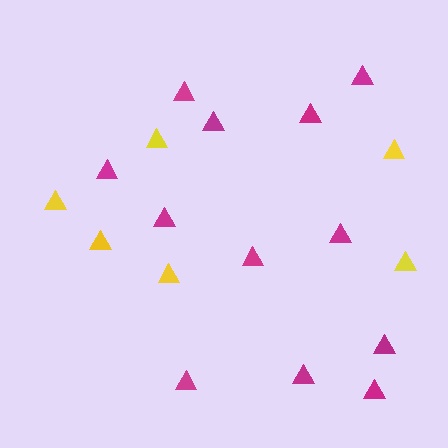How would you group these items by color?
There are 2 groups: one group of magenta triangles (12) and one group of yellow triangles (6).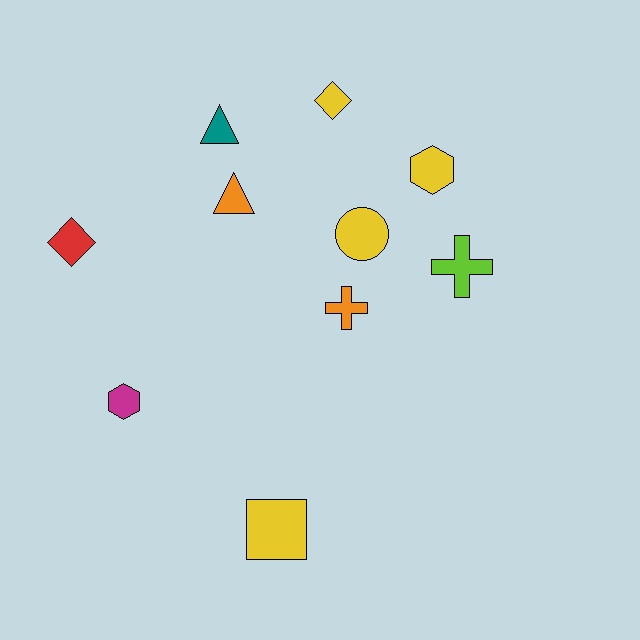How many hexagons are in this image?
There are 2 hexagons.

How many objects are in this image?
There are 10 objects.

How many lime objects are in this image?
There is 1 lime object.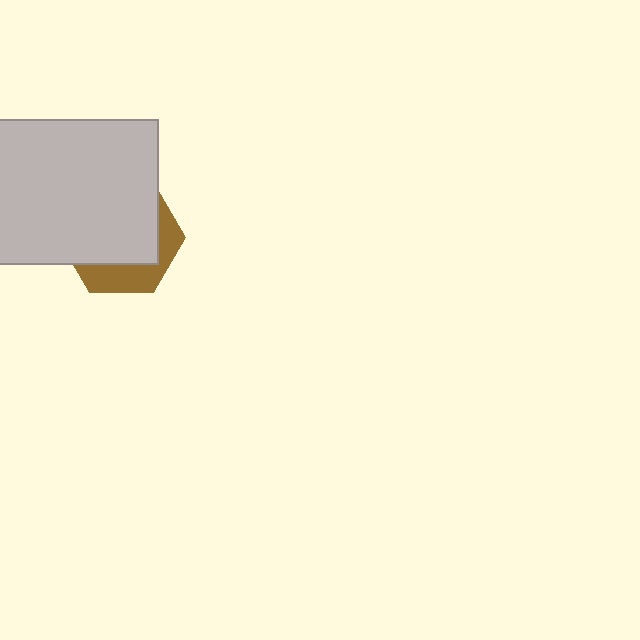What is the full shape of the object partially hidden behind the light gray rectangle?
The partially hidden object is a brown hexagon.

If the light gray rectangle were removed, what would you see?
You would see the complete brown hexagon.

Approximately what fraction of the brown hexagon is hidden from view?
Roughly 69% of the brown hexagon is hidden behind the light gray rectangle.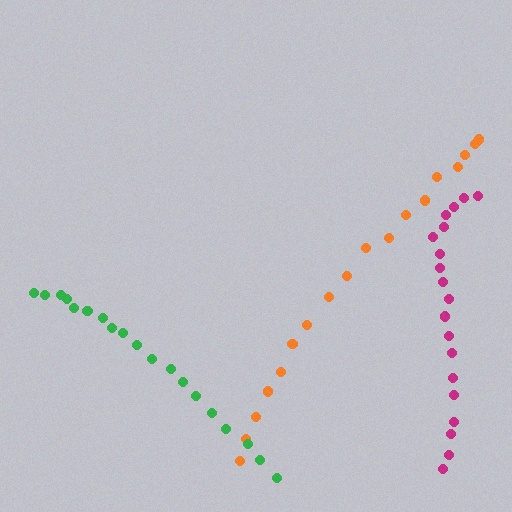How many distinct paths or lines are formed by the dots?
There are 3 distinct paths.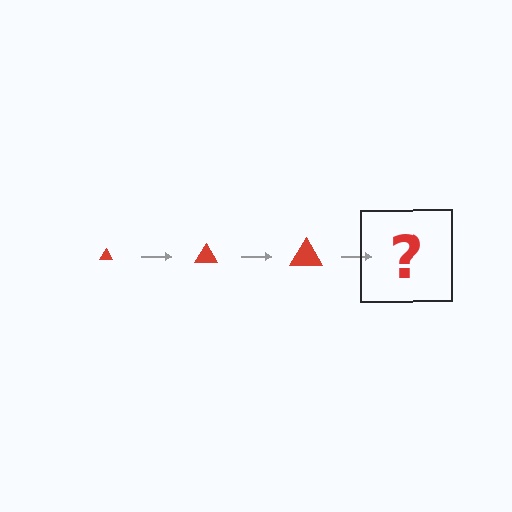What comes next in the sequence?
The next element should be a red triangle, larger than the previous one.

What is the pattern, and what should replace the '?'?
The pattern is that the triangle gets progressively larger each step. The '?' should be a red triangle, larger than the previous one.